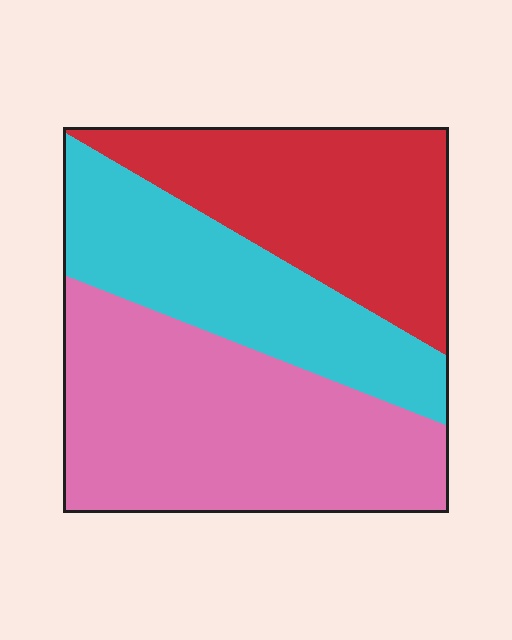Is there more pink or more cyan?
Pink.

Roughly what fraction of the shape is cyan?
Cyan takes up about one quarter (1/4) of the shape.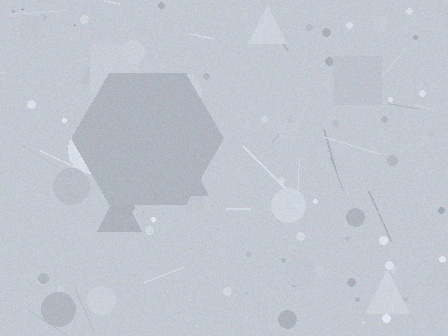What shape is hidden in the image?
A hexagon is hidden in the image.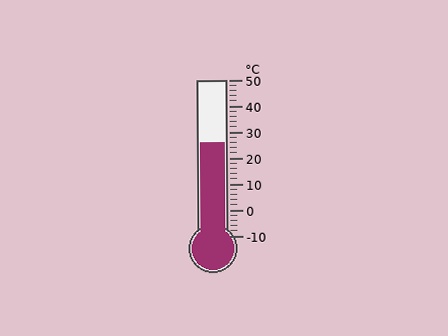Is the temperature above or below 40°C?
The temperature is below 40°C.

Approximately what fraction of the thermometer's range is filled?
The thermometer is filled to approximately 60% of its range.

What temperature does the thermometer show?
The thermometer shows approximately 26°C.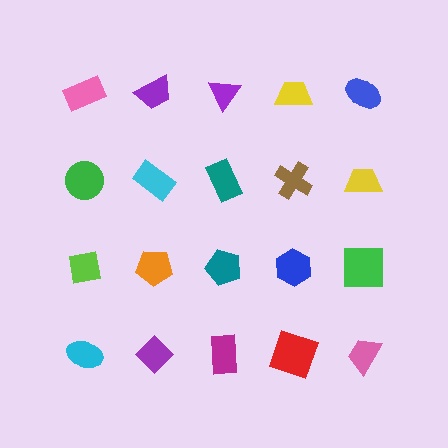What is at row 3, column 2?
An orange pentagon.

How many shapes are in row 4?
5 shapes.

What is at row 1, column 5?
A blue ellipse.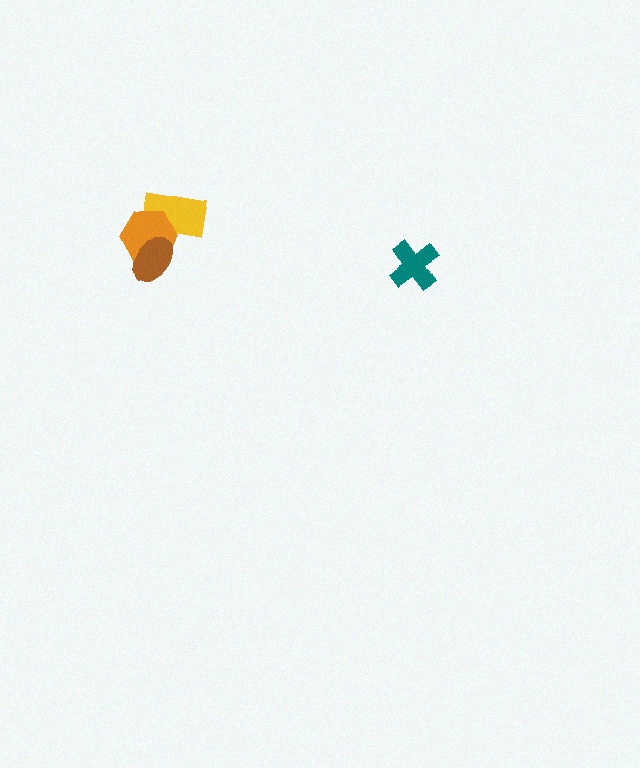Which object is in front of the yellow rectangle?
The orange hexagon is in front of the yellow rectangle.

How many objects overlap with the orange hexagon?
2 objects overlap with the orange hexagon.